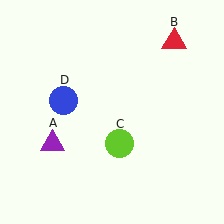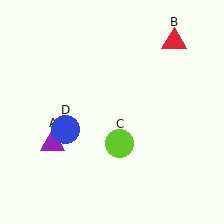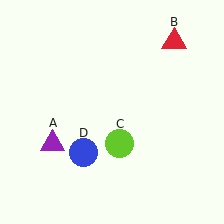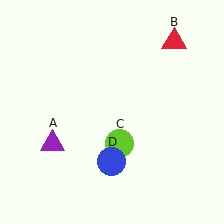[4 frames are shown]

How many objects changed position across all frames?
1 object changed position: blue circle (object D).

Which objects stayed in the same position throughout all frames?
Purple triangle (object A) and red triangle (object B) and lime circle (object C) remained stationary.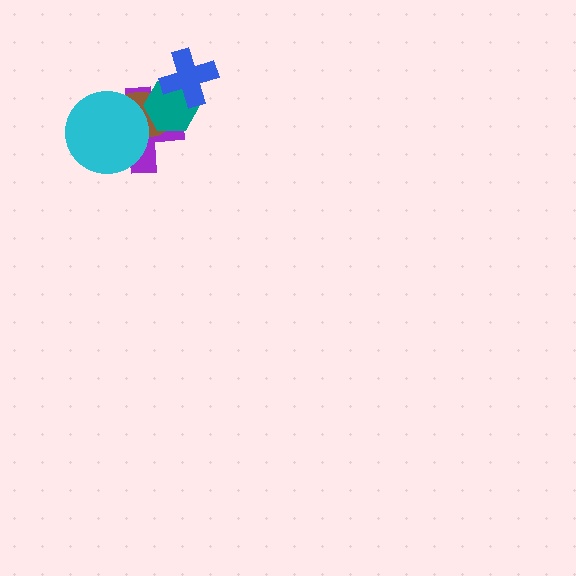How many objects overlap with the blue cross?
1 object overlaps with the blue cross.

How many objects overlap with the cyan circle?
2 objects overlap with the cyan circle.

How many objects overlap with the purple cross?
3 objects overlap with the purple cross.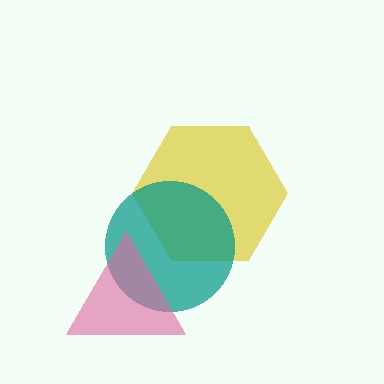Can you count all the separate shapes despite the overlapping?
Yes, there are 3 separate shapes.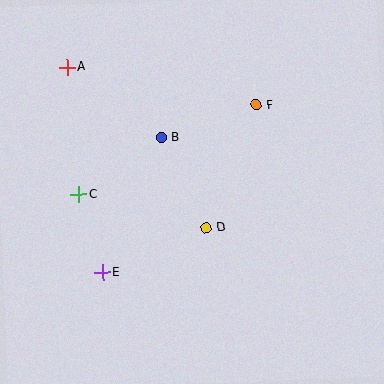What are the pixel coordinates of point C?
Point C is at (79, 195).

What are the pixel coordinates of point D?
Point D is at (206, 228).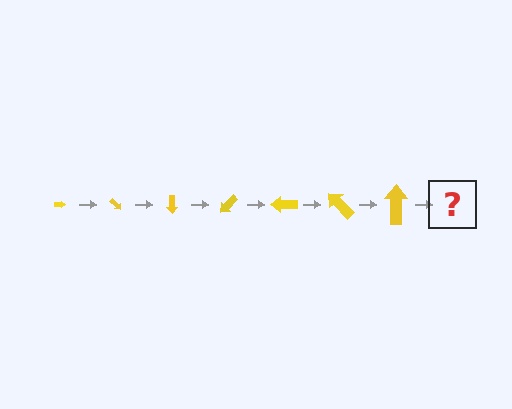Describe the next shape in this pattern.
It should be an arrow, larger than the previous one and rotated 315 degrees from the start.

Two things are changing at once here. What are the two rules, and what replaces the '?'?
The two rules are that the arrow grows larger each step and it rotates 45 degrees each step. The '?' should be an arrow, larger than the previous one and rotated 315 degrees from the start.